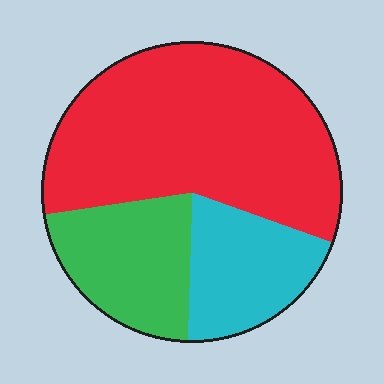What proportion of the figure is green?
Green takes up between a sixth and a third of the figure.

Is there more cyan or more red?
Red.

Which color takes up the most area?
Red, at roughly 60%.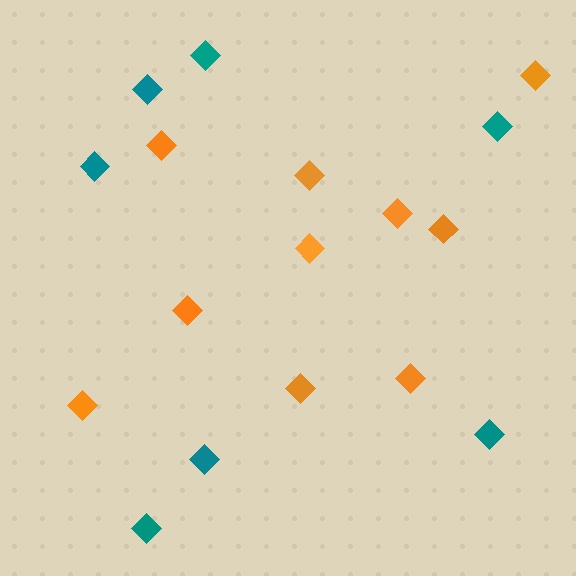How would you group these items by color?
There are 2 groups: one group of teal diamonds (7) and one group of orange diamonds (10).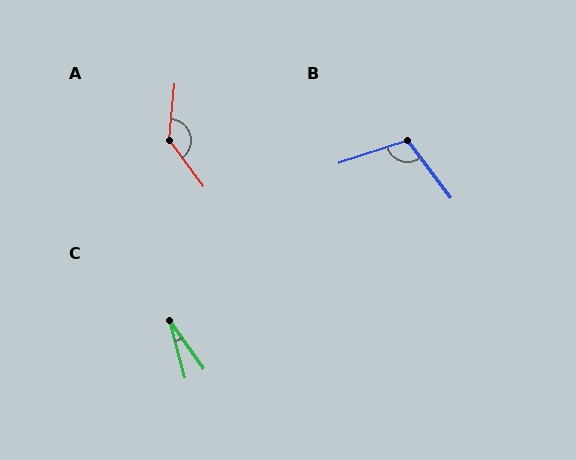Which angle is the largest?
A, at approximately 137 degrees.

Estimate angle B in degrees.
Approximately 109 degrees.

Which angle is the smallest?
C, at approximately 21 degrees.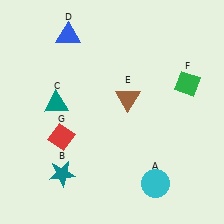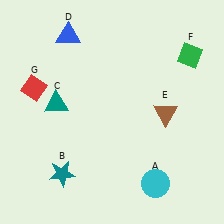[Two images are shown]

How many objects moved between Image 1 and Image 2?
3 objects moved between the two images.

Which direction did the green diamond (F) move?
The green diamond (F) moved up.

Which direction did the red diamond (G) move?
The red diamond (G) moved up.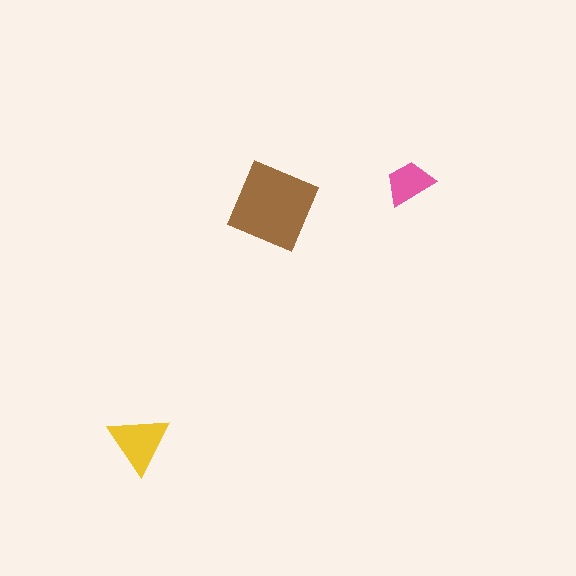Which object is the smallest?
The pink trapezoid.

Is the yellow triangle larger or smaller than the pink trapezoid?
Larger.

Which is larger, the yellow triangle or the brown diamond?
The brown diamond.